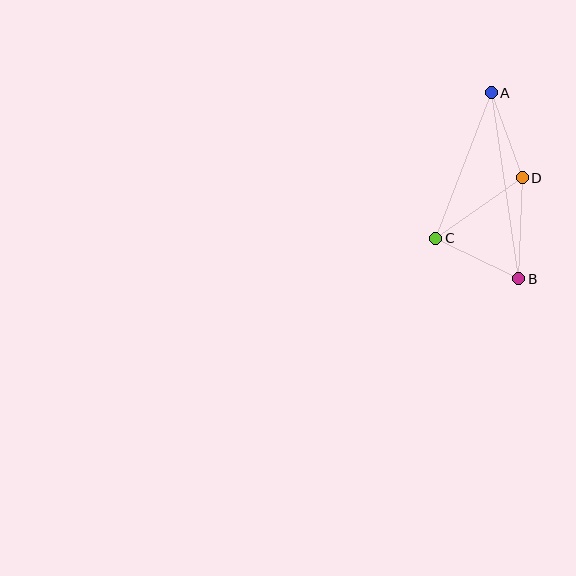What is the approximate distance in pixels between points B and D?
The distance between B and D is approximately 101 pixels.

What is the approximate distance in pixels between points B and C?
The distance between B and C is approximately 92 pixels.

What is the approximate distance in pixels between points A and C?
The distance between A and C is approximately 156 pixels.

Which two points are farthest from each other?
Points A and B are farthest from each other.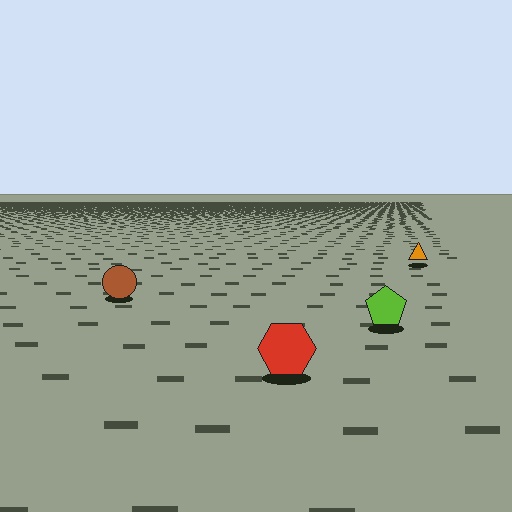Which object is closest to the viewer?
The red hexagon is closest. The texture marks near it are larger and more spread out.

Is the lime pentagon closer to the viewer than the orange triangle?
Yes. The lime pentagon is closer — you can tell from the texture gradient: the ground texture is coarser near it.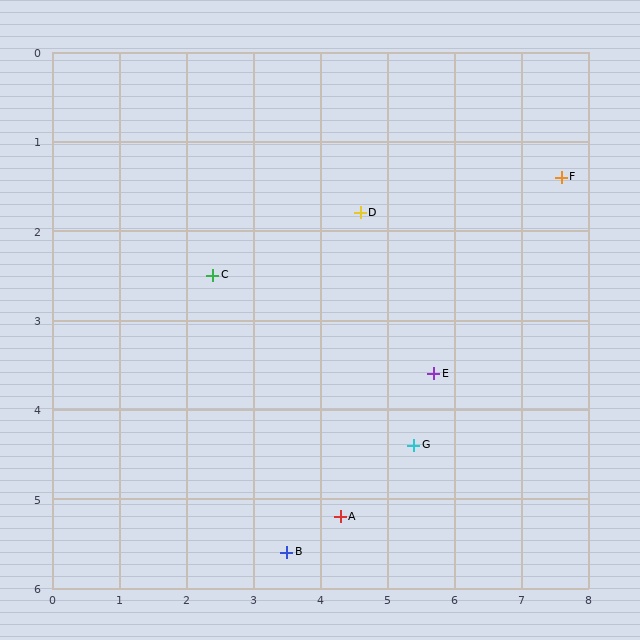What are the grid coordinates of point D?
Point D is at approximately (4.6, 1.8).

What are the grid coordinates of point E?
Point E is at approximately (5.7, 3.6).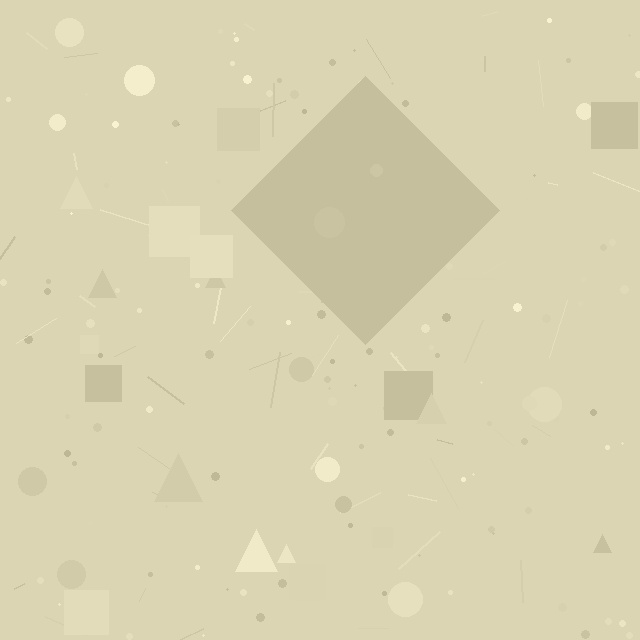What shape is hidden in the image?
A diamond is hidden in the image.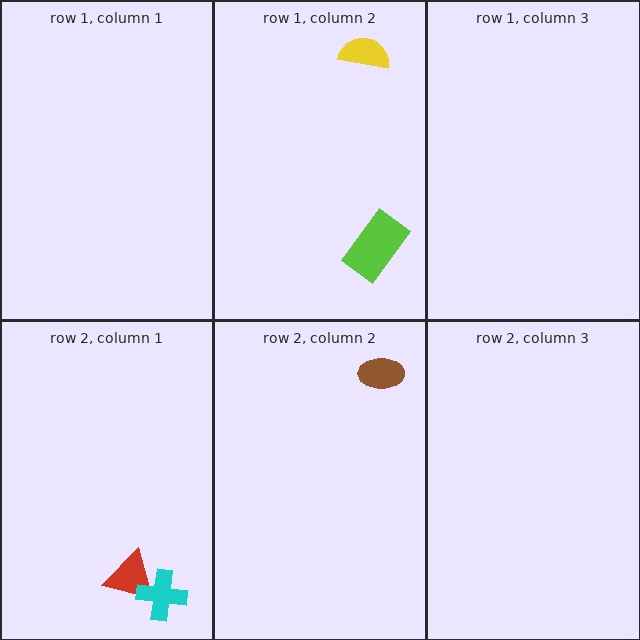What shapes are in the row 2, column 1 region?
The red triangle, the cyan cross.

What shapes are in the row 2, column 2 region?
The brown ellipse.